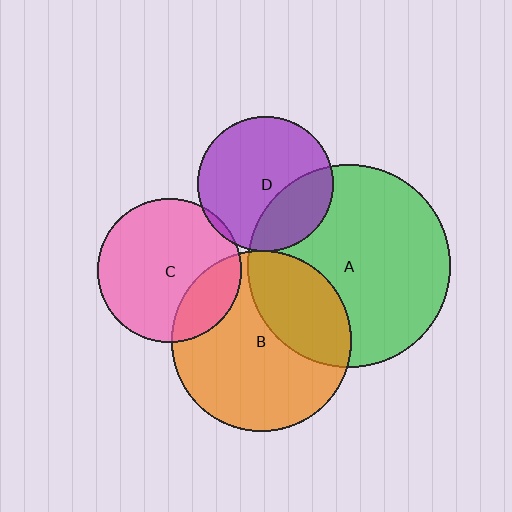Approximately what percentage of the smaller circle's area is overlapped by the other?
Approximately 30%.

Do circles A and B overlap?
Yes.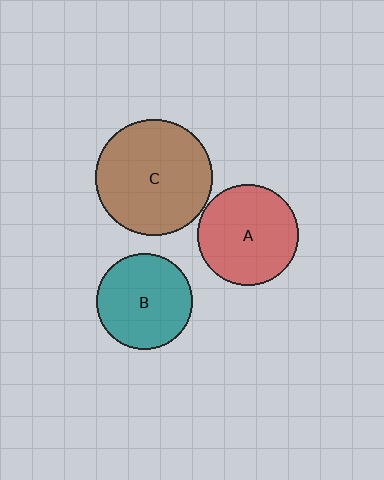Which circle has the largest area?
Circle C (brown).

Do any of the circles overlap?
No, none of the circles overlap.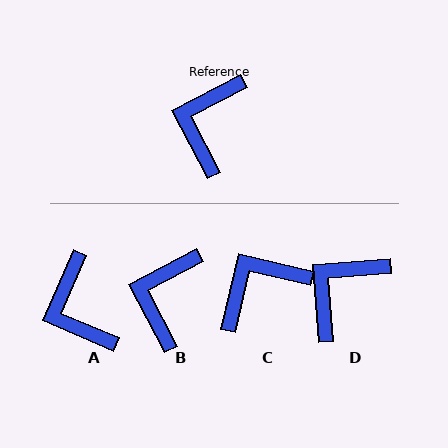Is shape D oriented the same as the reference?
No, it is off by about 23 degrees.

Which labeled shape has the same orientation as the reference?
B.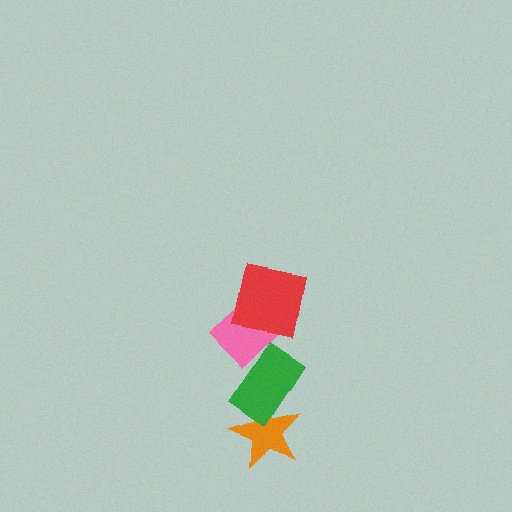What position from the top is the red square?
The red square is 1st from the top.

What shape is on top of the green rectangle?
The pink diamond is on top of the green rectangle.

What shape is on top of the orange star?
The green rectangle is on top of the orange star.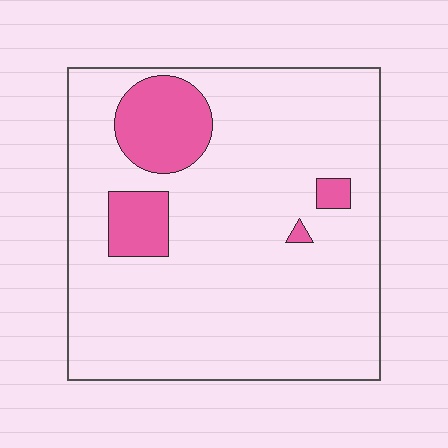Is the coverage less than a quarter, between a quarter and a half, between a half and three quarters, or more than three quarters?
Less than a quarter.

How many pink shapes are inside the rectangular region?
4.